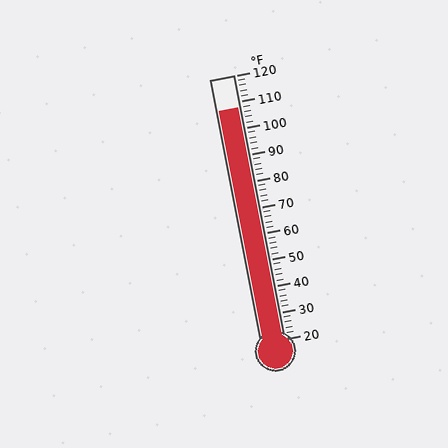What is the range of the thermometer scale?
The thermometer scale ranges from 20°F to 120°F.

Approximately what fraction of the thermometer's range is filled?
The thermometer is filled to approximately 90% of its range.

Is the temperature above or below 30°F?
The temperature is above 30°F.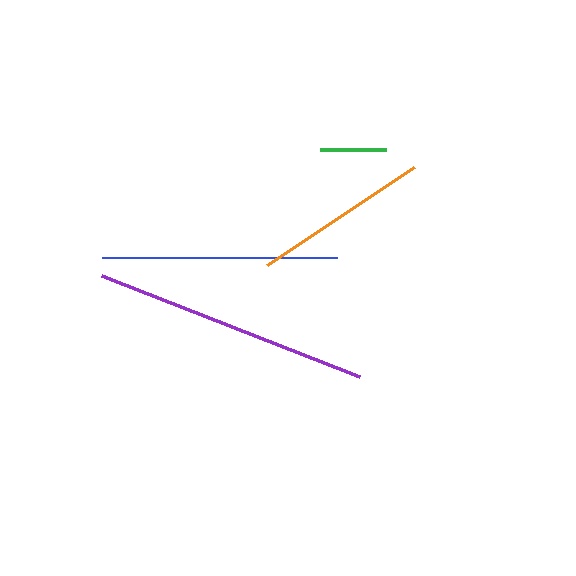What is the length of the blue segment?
The blue segment is approximately 235 pixels long.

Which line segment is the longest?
The purple line is the longest at approximately 278 pixels.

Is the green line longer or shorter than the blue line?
The blue line is longer than the green line.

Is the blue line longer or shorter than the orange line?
The blue line is longer than the orange line.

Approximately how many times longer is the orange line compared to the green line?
The orange line is approximately 2.7 times the length of the green line.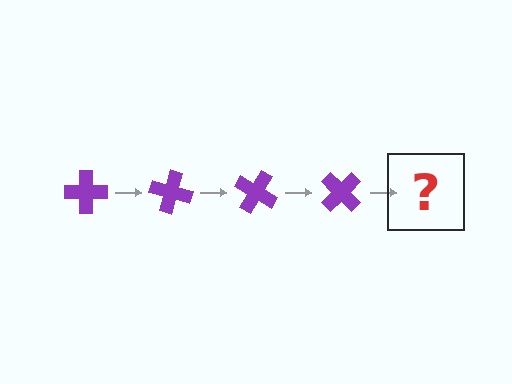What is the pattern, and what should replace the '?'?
The pattern is that the cross rotates 15 degrees each step. The '?' should be a purple cross rotated 60 degrees.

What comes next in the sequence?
The next element should be a purple cross rotated 60 degrees.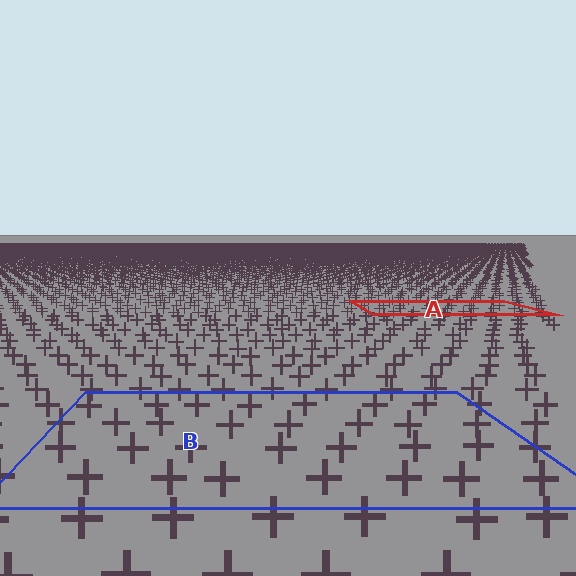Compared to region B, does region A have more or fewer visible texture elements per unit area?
Region A has more texture elements per unit area — they are packed more densely because it is farther away.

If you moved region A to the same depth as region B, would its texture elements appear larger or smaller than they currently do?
They would appear larger. At a closer depth, the same texture elements are projected at a bigger on-screen size.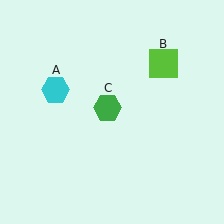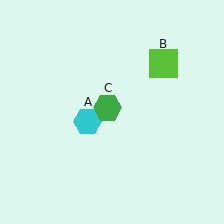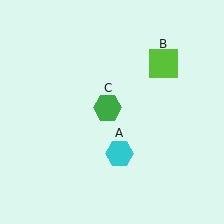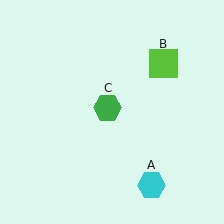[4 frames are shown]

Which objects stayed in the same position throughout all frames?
Lime square (object B) and green hexagon (object C) remained stationary.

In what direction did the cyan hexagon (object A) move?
The cyan hexagon (object A) moved down and to the right.